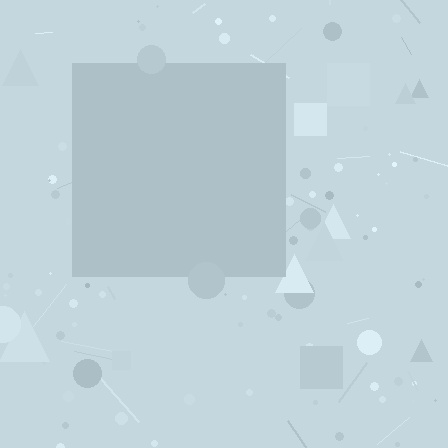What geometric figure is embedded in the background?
A square is embedded in the background.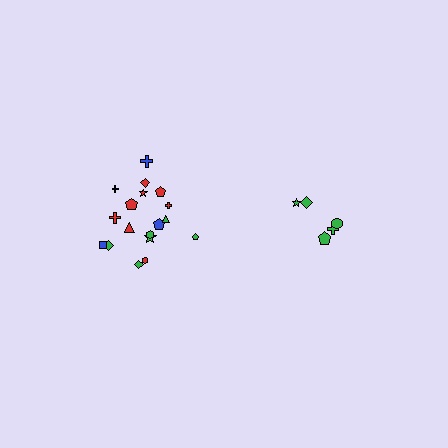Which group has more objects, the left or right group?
The left group.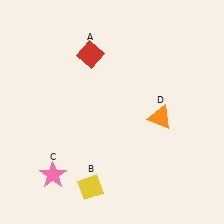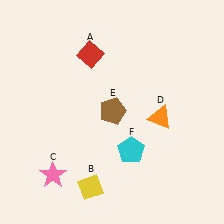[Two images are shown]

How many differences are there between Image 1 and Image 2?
There are 2 differences between the two images.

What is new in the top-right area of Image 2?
A brown pentagon (E) was added in the top-right area of Image 2.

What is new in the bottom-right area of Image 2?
A cyan pentagon (F) was added in the bottom-right area of Image 2.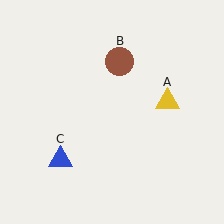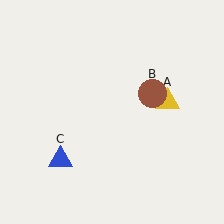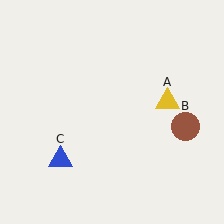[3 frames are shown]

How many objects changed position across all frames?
1 object changed position: brown circle (object B).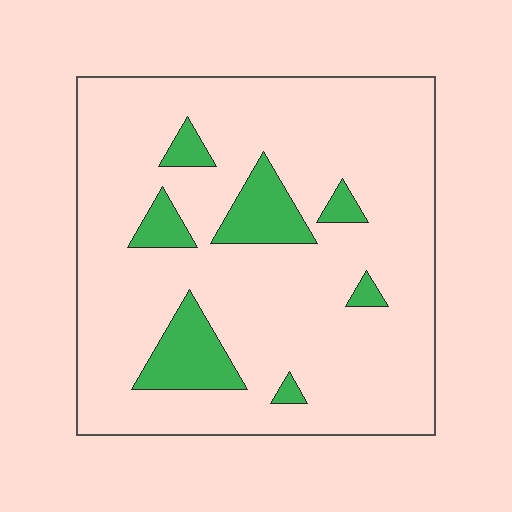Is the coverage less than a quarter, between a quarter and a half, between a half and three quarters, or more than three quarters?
Less than a quarter.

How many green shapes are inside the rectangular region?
7.